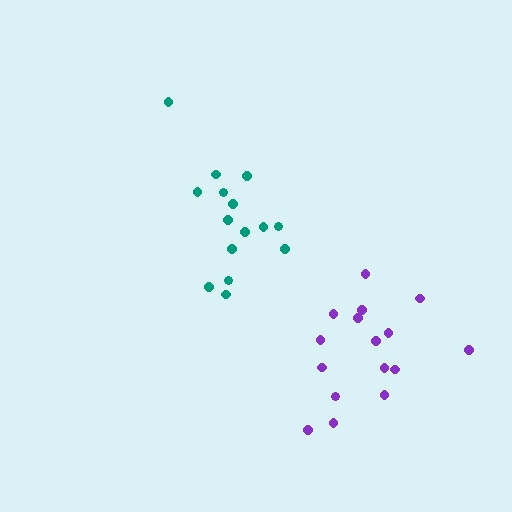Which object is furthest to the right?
The purple cluster is rightmost.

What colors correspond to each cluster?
The clusters are colored: purple, teal.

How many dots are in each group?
Group 1: 16 dots, Group 2: 15 dots (31 total).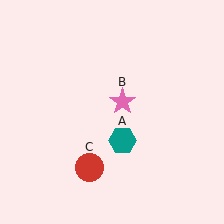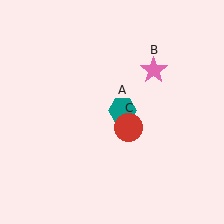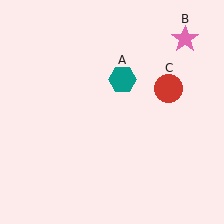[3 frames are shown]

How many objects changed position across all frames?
3 objects changed position: teal hexagon (object A), pink star (object B), red circle (object C).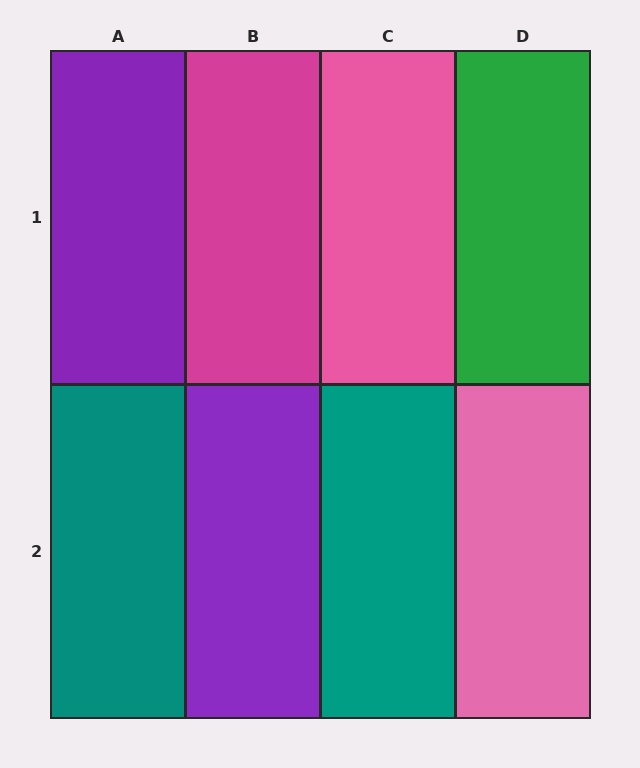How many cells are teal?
2 cells are teal.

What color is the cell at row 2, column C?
Teal.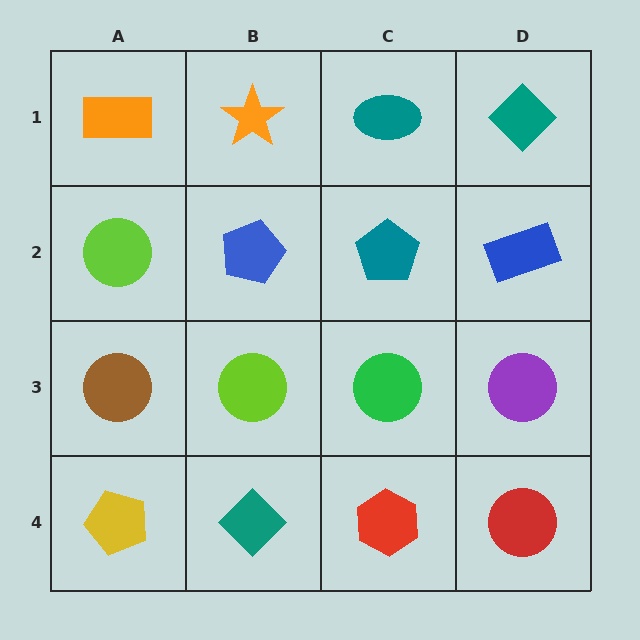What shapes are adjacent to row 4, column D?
A purple circle (row 3, column D), a red hexagon (row 4, column C).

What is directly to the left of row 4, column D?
A red hexagon.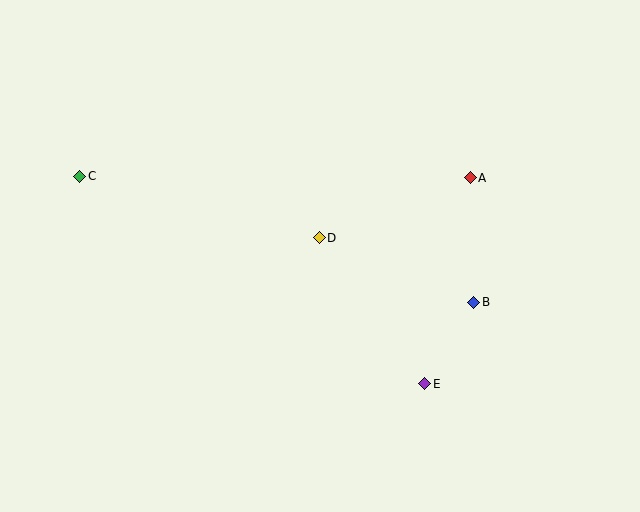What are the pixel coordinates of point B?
Point B is at (474, 302).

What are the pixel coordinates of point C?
Point C is at (80, 176).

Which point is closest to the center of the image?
Point D at (319, 238) is closest to the center.